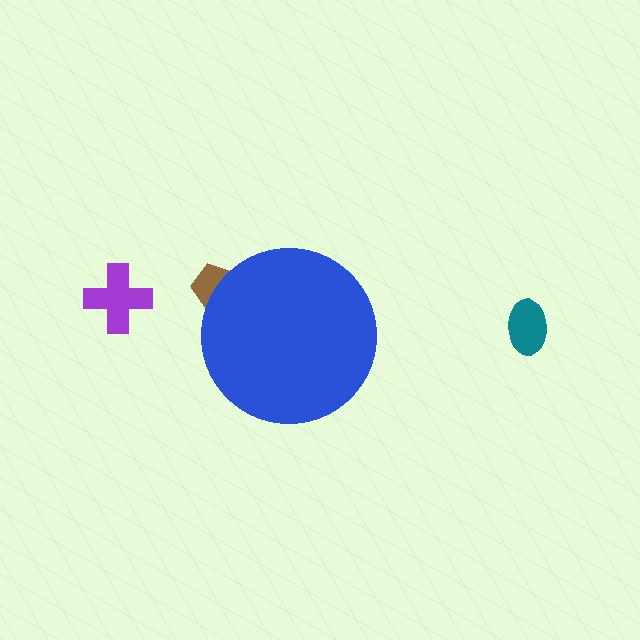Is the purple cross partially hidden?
No, the purple cross is fully visible.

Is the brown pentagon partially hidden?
Yes, the brown pentagon is partially hidden behind the blue circle.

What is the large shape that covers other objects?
A blue circle.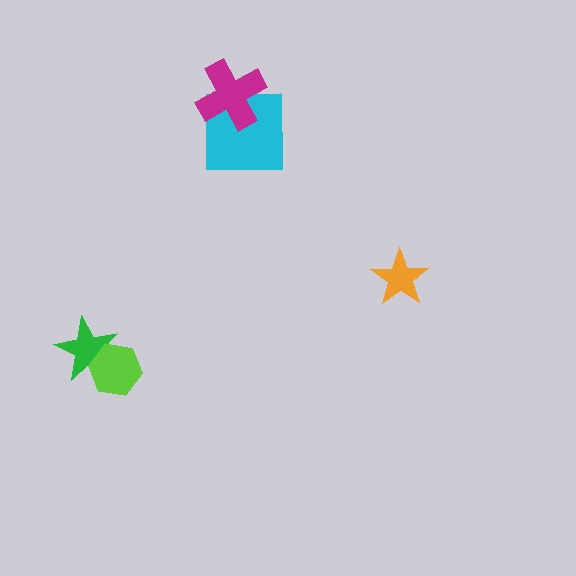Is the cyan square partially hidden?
Yes, it is partially covered by another shape.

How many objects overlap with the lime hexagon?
1 object overlaps with the lime hexagon.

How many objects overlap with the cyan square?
1 object overlaps with the cyan square.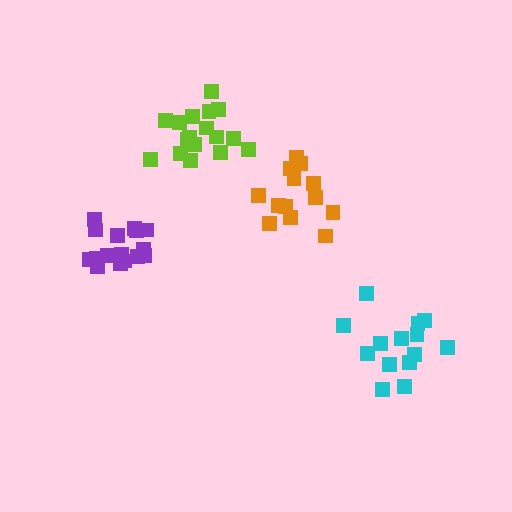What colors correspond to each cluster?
The clusters are colored: lime, cyan, orange, purple.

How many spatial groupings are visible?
There are 4 spatial groupings.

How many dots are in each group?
Group 1: 17 dots, Group 2: 14 dots, Group 3: 13 dots, Group 4: 17 dots (61 total).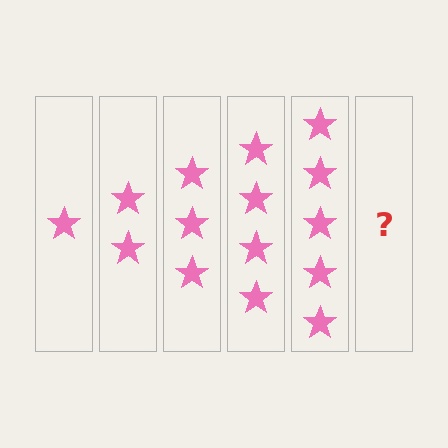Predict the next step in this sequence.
The next step is 6 stars.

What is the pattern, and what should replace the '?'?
The pattern is that each step adds one more star. The '?' should be 6 stars.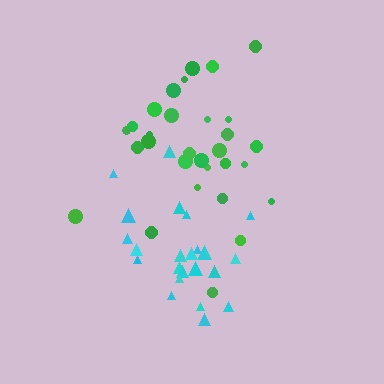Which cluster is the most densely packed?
Green.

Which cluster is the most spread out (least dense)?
Cyan.